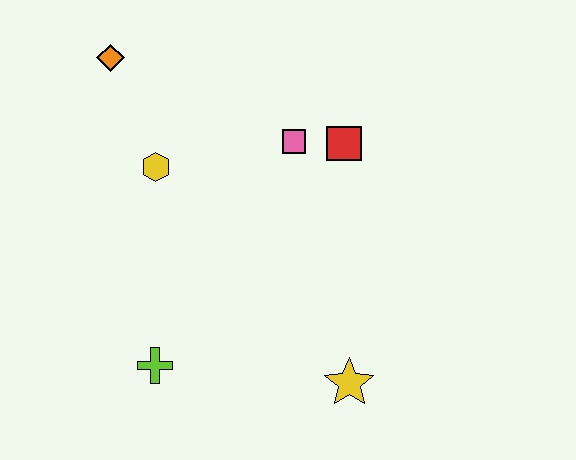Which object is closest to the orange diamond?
The yellow hexagon is closest to the orange diamond.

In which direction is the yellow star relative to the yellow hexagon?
The yellow star is below the yellow hexagon.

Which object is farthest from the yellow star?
The orange diamond is farthest from the yellow star.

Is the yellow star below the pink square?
Yes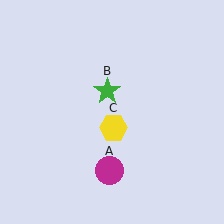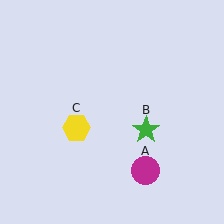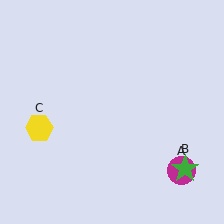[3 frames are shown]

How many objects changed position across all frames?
3 objects changed position: magenta circle (object A), green star (object B), yellow hexagon (object C).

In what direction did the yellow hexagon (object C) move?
The yellow hexagon (object C) moved left.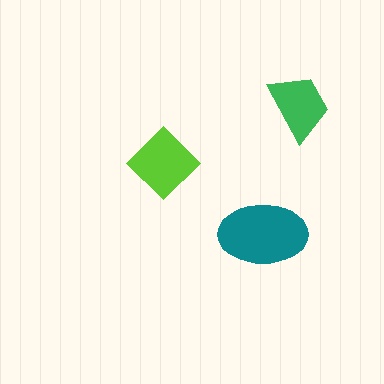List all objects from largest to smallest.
The teal ellipse, the lime diamond, the green trapezoid.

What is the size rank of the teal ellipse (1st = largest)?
1st.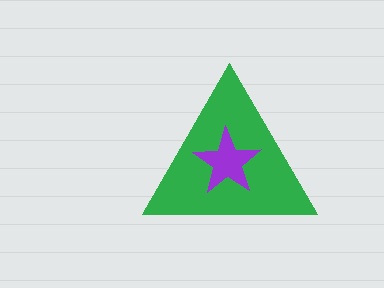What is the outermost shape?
The green triangle.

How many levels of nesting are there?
2.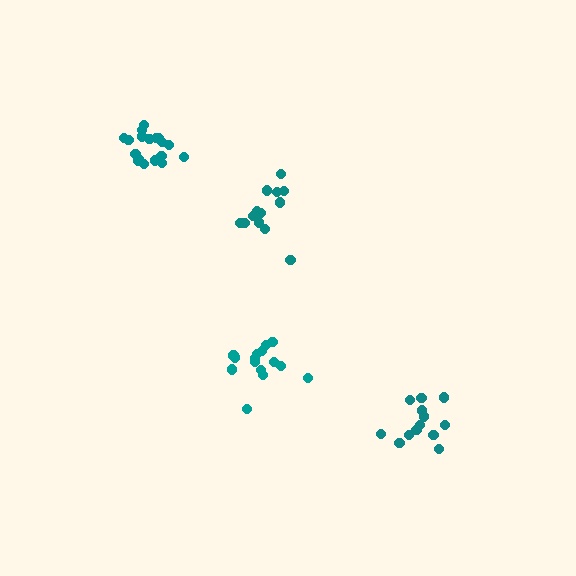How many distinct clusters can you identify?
There are 4 distinct clusters.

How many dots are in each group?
Group 1: 13 dots, Group 2: 13 dots, Group 3: 18 dots, Group 4: 15 dots (59 total).